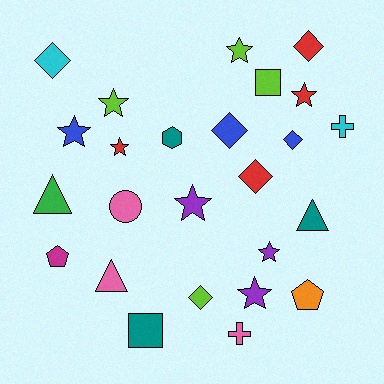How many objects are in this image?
There are 25 objects.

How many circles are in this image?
There is 1 circle.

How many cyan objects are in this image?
There are 2 cyan objects.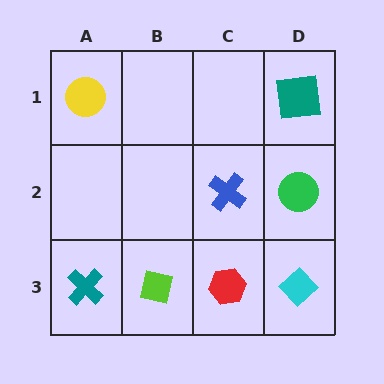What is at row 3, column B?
A lime square.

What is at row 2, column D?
A green circle.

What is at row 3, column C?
A red hexagon.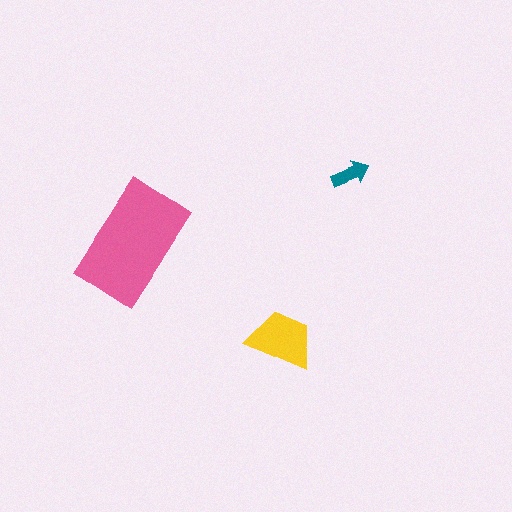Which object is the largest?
The pink rectangle.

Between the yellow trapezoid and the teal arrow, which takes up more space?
The yellow trapezoid.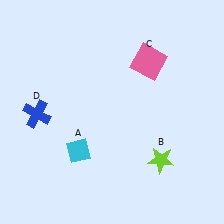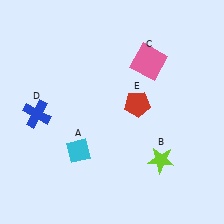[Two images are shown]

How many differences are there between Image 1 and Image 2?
There is 1 difference between the two images.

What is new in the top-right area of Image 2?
A red pentagon (E) was added in the top-right area of Image 2.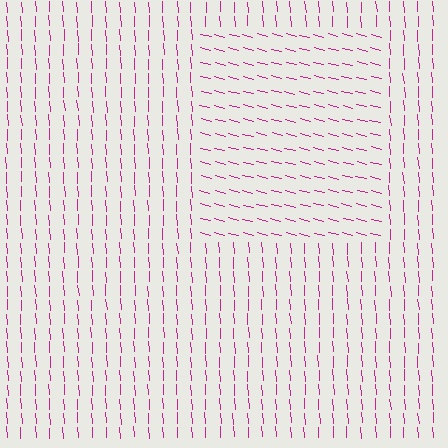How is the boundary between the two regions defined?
The boundary is defined purely by a change in line orientation (approximately 72 degrees difference). All lines are the same color and thickness.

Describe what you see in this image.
The image is filled with small magenta line segments. A rectangle region in the image has lines oriented differently from the surrounding lines, creating a visible texture boundary.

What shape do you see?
I see a rectangle.